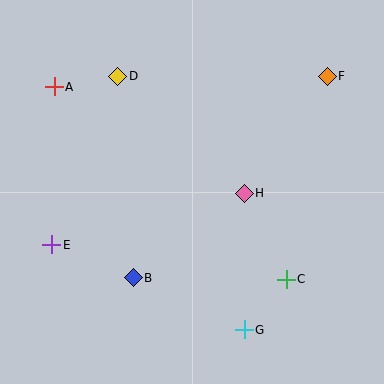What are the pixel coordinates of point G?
Point G is at (244, 330).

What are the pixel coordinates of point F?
Point F is at (327, 76).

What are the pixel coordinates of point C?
Point C is at (286, 279).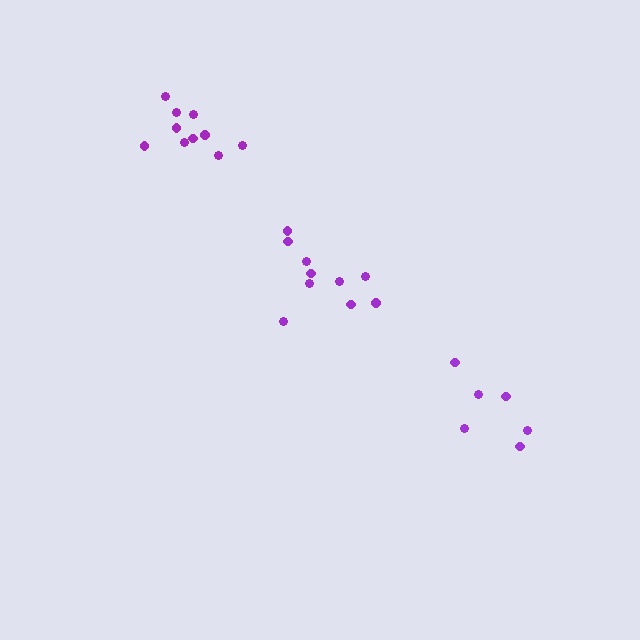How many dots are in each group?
Group 1: 10 dots, Group 2: 6 dots, Group 3: 10 dots (26 total).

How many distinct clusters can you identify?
There are 3 distinct clusters.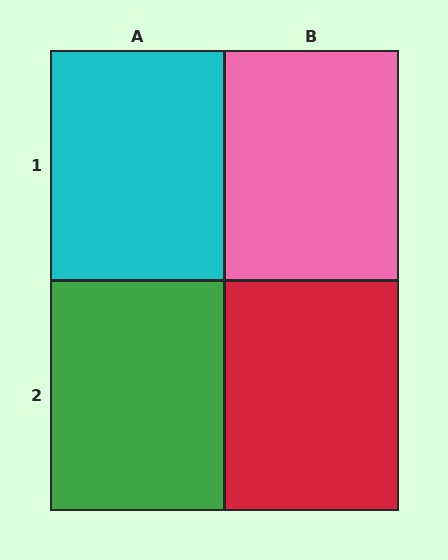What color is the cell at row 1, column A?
Cyan.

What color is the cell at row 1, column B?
Pink.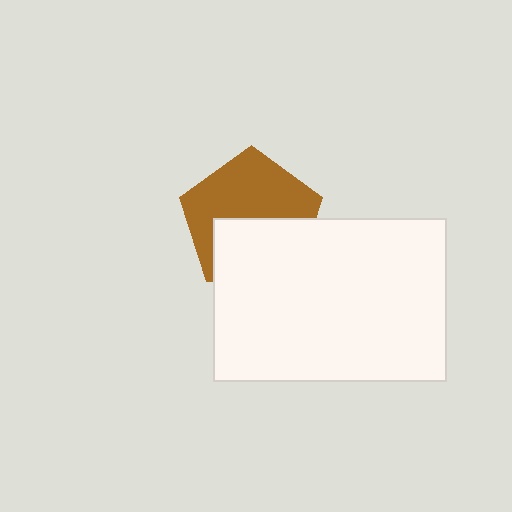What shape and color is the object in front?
The object in front is a white rectangle.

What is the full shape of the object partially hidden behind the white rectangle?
The partially hidden object is a brown pentagon.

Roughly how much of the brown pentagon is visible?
About half of it is visible (roughly 56%).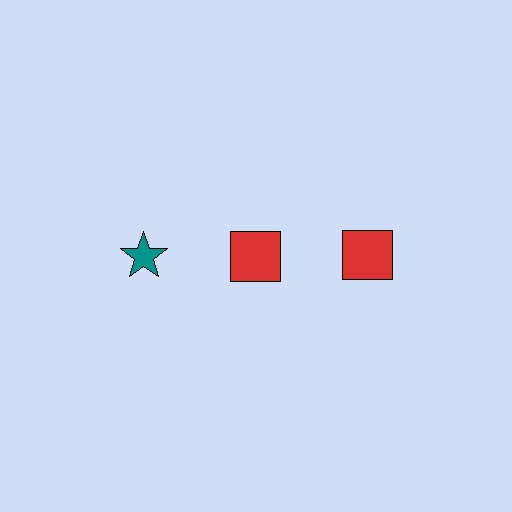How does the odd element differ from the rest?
It differs in both color (teal instead of red) and shape (star instead of square).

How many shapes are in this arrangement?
There are 3 shapes arranged in a grid pattern.